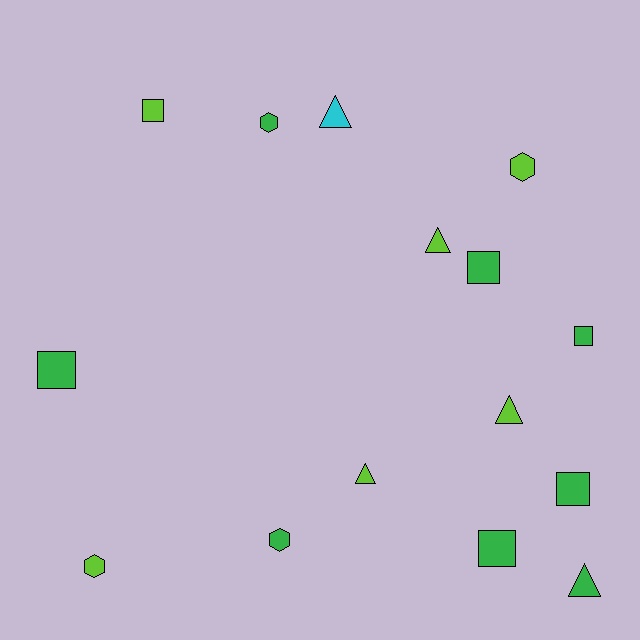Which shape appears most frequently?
Square, with 6 objects.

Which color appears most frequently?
Green, with 8 objects.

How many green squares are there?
There are 5 green squares.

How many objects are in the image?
There are 15 objects.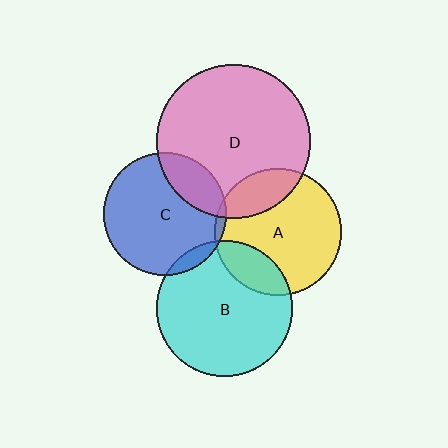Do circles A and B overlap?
Yes.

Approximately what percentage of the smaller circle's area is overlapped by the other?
Approximately 20%.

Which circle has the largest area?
Circle D (pink).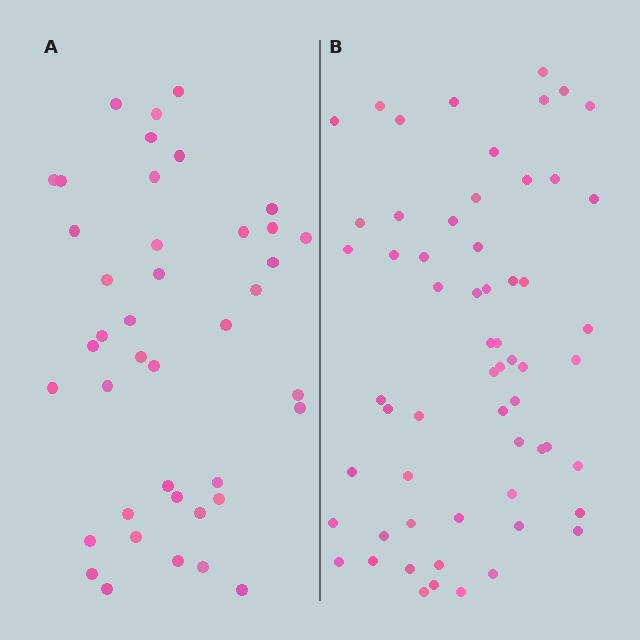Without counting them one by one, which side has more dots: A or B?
Region B (the right region) has more dots.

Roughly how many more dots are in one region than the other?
Region B has approximately 20 more dots than region A.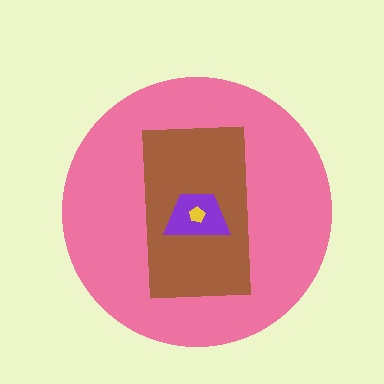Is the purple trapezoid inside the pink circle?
Yes.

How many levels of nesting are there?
4.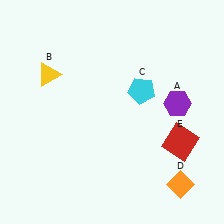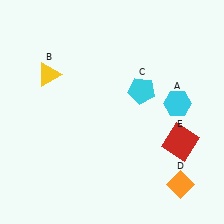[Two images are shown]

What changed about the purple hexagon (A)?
In Image 1, A is purple. In Image 2, it changed to cyan.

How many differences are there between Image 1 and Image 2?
There is 1 difference between the two images.